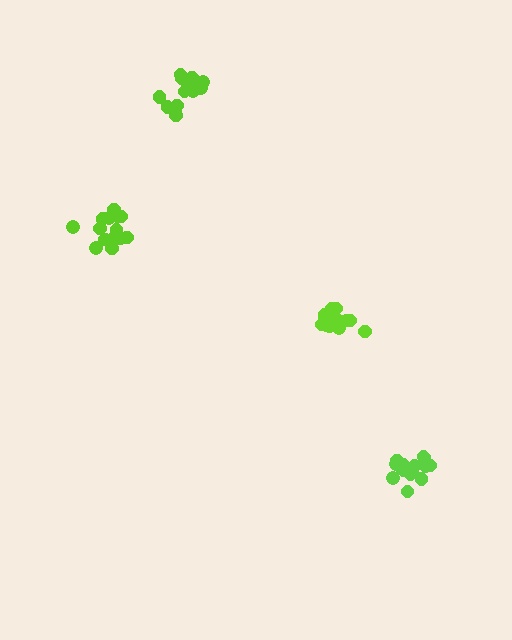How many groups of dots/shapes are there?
There are 4 groups.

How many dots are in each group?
Group 1: 16 dots, Group 2: 15 dots, Group 3: 18 dots, Group 4: 18 dots (67 total).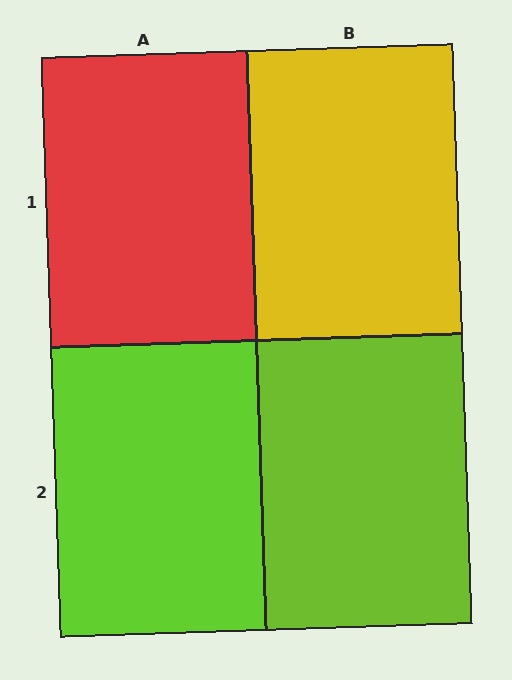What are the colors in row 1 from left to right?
Red, yellow.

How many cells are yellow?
1 cell is yellow.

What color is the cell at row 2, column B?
Lime.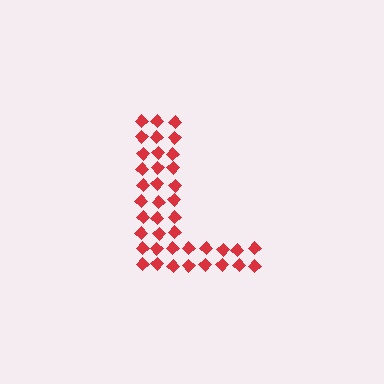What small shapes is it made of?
It is made of small diamonds.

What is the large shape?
The large shape is the letter L.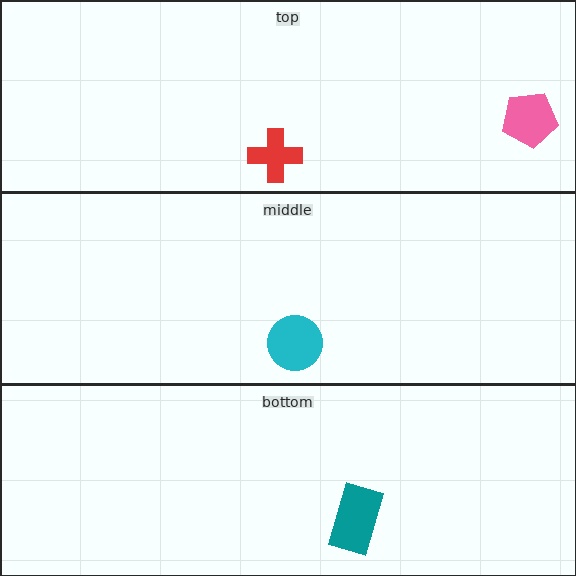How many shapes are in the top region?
2.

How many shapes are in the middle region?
1.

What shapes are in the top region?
The pink pentagon, the red cross.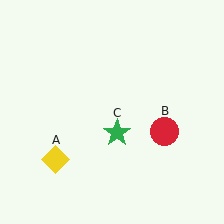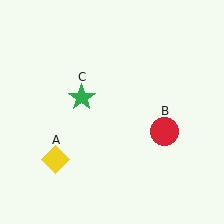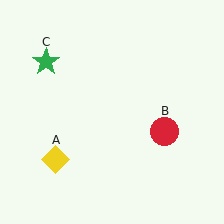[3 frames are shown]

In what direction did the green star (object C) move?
The green star (object C) moved up and to the left.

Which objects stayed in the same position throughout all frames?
Yellow diamond (object A) and red circle (object B) remained stationary.